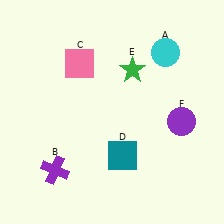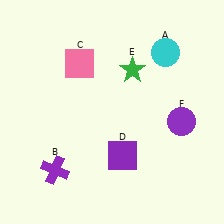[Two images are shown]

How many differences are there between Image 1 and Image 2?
There is 1 difference between the two images.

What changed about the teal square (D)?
In Image 1, D is teal. In Image 2, it changed to purple.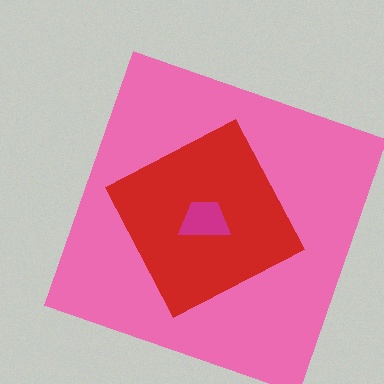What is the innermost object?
The magenta trapezoid.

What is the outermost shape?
The pink square.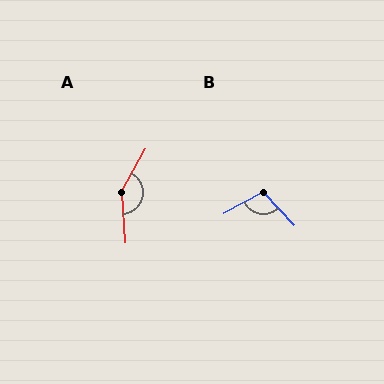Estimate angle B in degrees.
Approximately 105 degrees.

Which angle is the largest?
A, at approximately 147 degrees.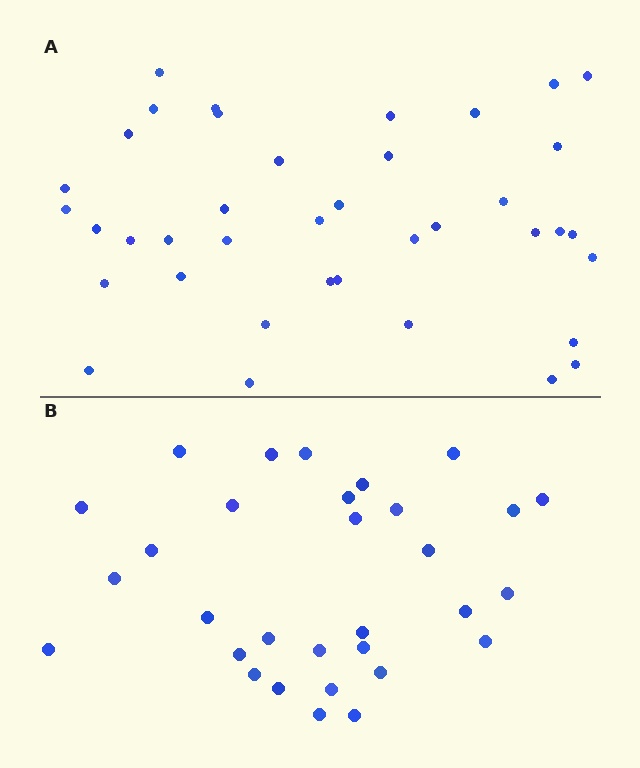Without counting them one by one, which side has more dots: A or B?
Region A (the top region) has more dots.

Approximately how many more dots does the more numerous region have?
Region A has roughly 8 or so more dots than region B.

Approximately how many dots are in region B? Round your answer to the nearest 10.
About 30 dots. (The exact count is 31, which rounds to 30.)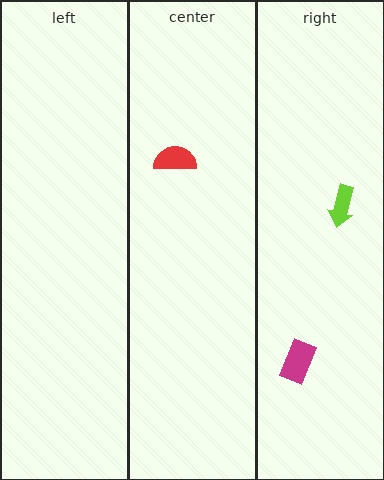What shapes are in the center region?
The red semicircle.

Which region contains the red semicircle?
The center region.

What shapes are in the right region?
The magenta rectangle, the lime arrow.